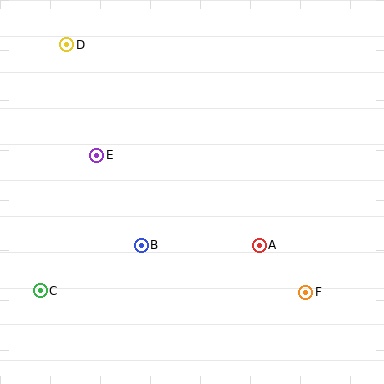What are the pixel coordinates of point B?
Point B is at (141, 245).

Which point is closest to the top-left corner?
Point D is closest to the top-left corner.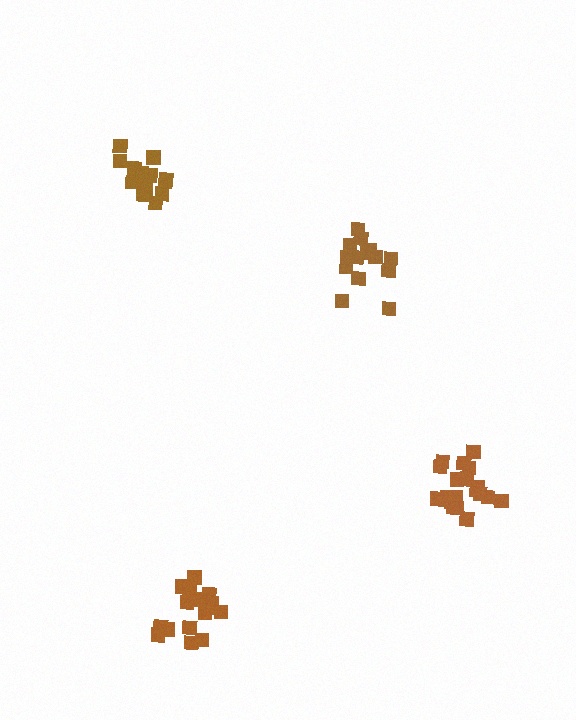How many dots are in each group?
Group 1: 14 dots, Group 2: 18 dots, Group 3: 14 dots, Group 4: 20 dots (66 total).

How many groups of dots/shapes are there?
There are 4 groups.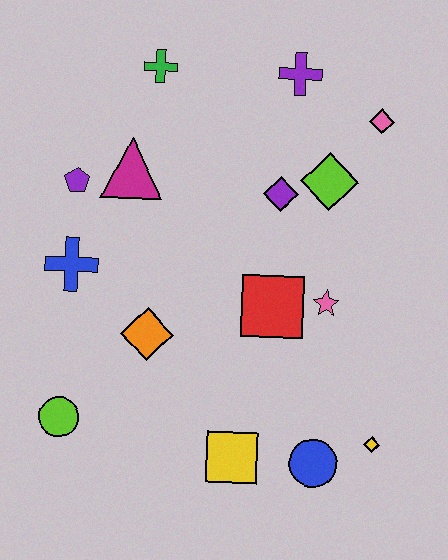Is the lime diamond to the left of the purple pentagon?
No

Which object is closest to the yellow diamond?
The blue circle is closest to the yellow diamond.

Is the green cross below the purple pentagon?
No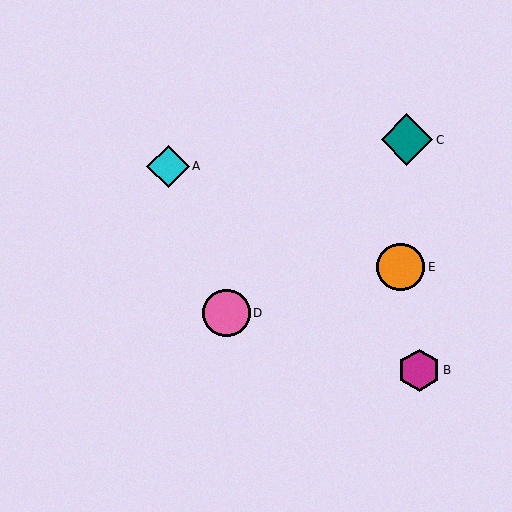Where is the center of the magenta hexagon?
The center of the magenta hexagon is at (419, 370).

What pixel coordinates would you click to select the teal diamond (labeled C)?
Click at (407, 140) to select the teal diamond C.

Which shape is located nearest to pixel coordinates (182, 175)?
The cyan diamond (labeled A) at (168, 166) is nearest to that location.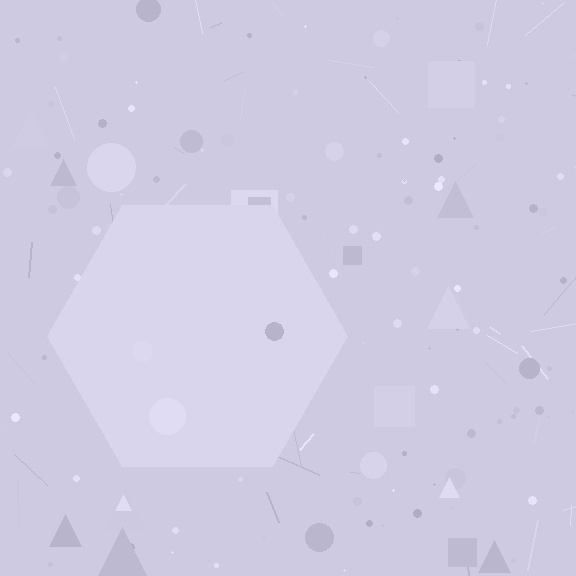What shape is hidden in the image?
A hexagon is hidden in the image.